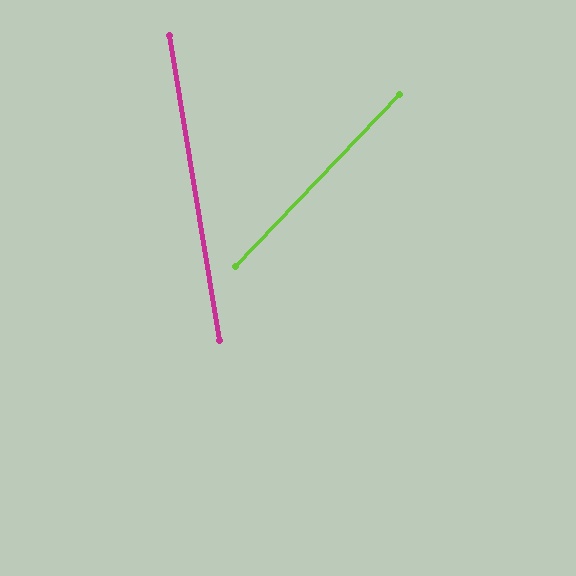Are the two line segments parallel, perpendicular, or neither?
Neither parallel nor perpendicular — they differ by about 53°.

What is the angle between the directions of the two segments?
Approximately 53 degrees.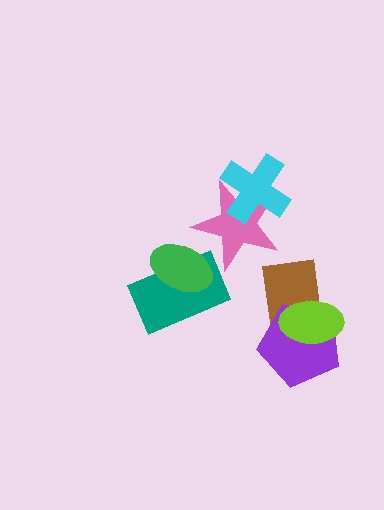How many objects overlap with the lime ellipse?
2 objects overlap with the lime ellipse.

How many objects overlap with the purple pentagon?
2 objects overlap with the purple pentagon.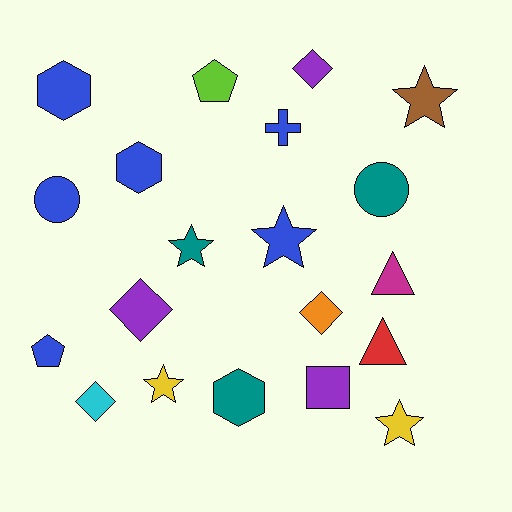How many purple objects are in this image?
There are 3 purple objects.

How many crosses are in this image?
There is 1 cross.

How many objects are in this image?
There are 20 objects.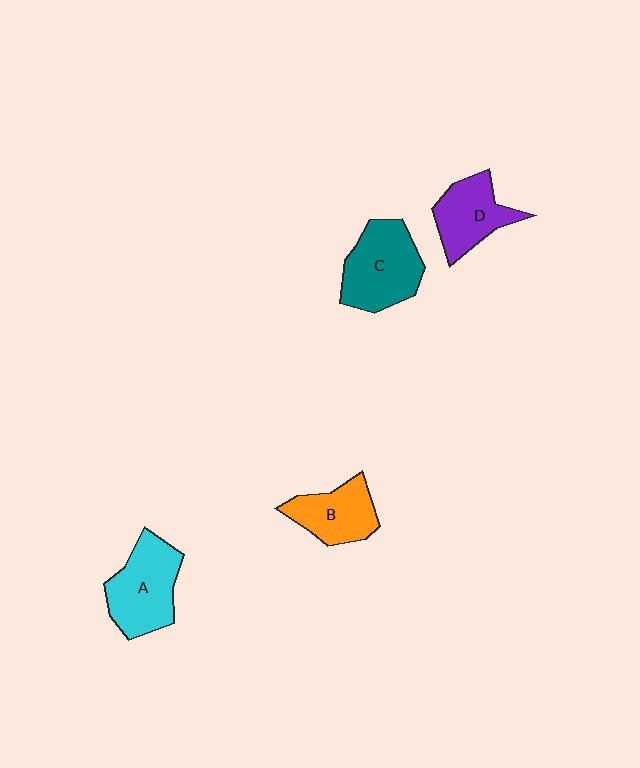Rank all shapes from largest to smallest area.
From largest to smallest: C (teal), A (cyan), D (purple), B (orange).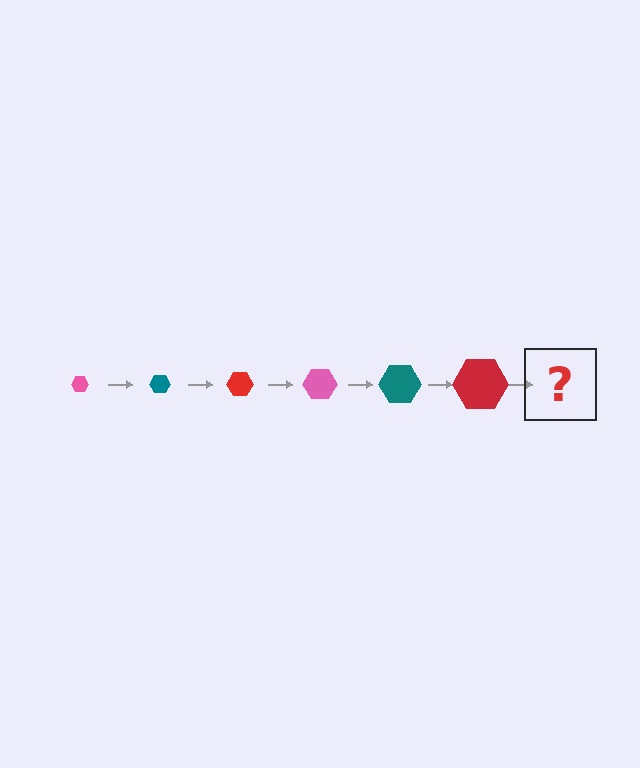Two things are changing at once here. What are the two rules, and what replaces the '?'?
The two rules are that the hexagon grows larger each step and the color cycles through pink, teal, and red. The '?' should be a pink hexagon, larger than the previous one.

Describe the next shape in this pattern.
It should be a pink hexagon, larger than the previous one.